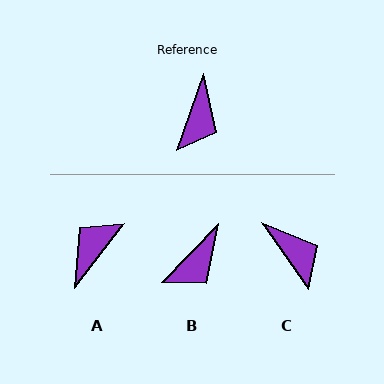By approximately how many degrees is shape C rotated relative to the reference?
Approximately 55 degrees counter-clockwise.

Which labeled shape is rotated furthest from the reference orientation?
A, about 162 degrees away.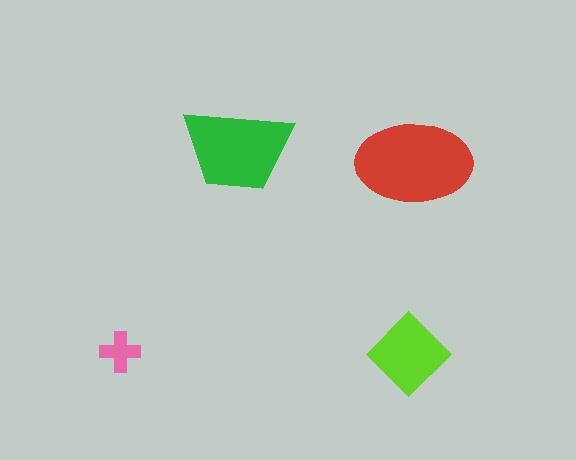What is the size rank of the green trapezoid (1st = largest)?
2nd.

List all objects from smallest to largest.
The pink cross, the lime diamond, the green trapezoid, the red ellipse.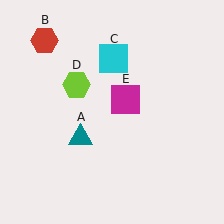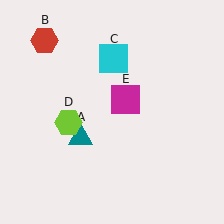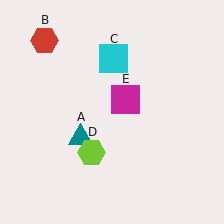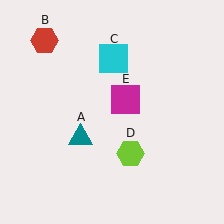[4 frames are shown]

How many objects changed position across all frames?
1 object changed position: lime hexagon (object D).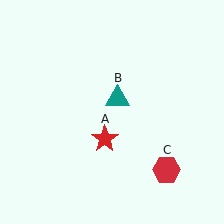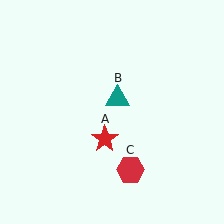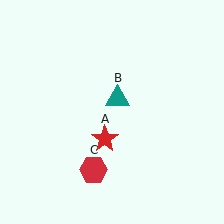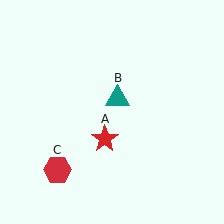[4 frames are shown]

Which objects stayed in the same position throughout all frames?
Red star (object A) and teal triangle (object B) remained stationary.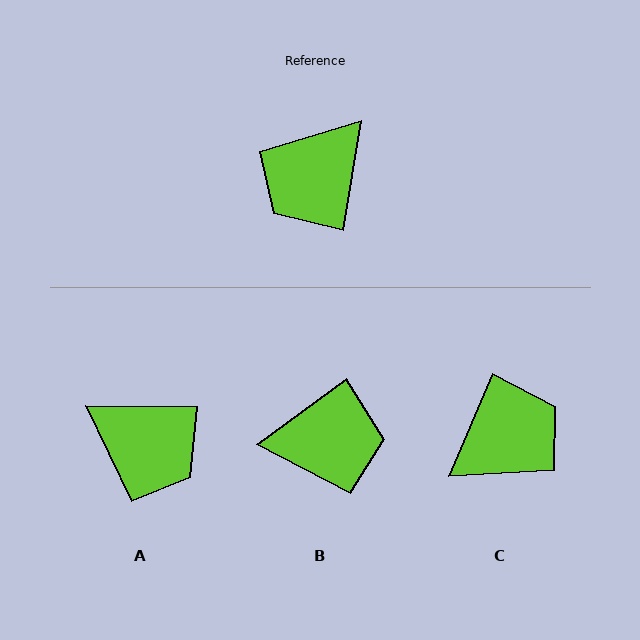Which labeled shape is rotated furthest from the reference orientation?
C, about 166 degrees away.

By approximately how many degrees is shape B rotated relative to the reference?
Approximately 135 degrees counter-clockwise.